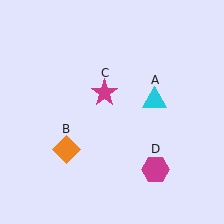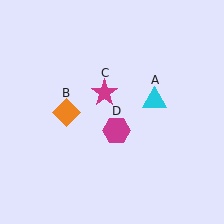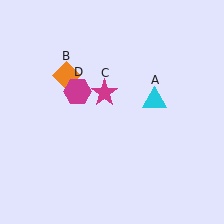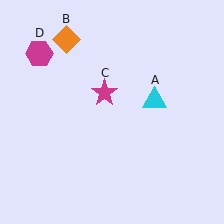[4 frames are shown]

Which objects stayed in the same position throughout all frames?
Cyan triangle (object A) and magenta star (object C) remained stationary.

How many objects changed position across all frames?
2 objects changed position: orange diamond (object B), magenta hexagon (object D).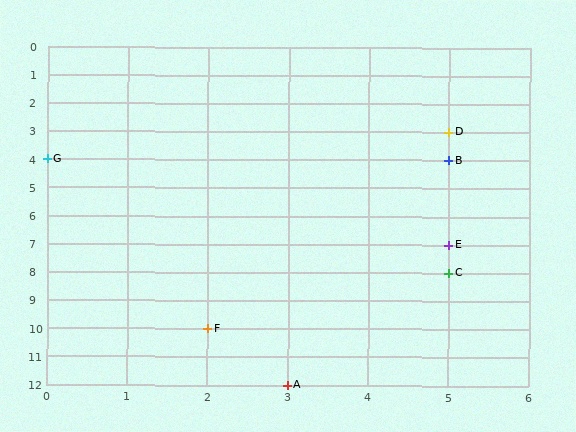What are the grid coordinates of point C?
Point C is at grid coordinates (5, 8).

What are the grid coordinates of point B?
Point B is at grid coordinates (5, 4).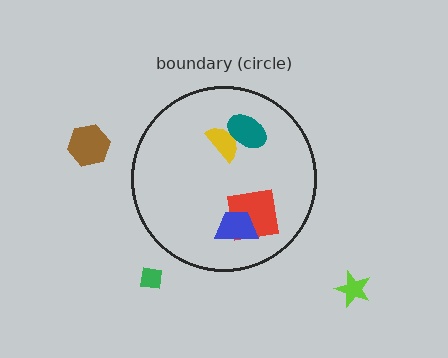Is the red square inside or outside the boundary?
Inside.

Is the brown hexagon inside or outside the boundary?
Outside.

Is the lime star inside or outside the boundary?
Outside.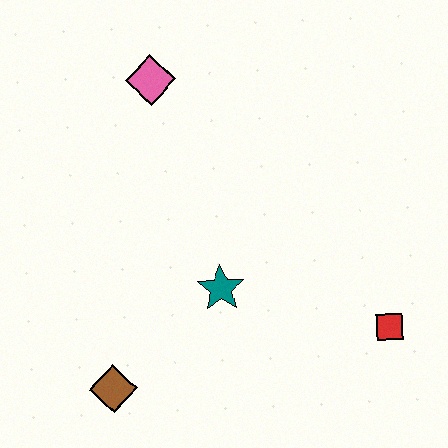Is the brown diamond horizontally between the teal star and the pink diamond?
No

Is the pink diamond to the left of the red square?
Yes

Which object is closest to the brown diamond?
The teal star is closest to the brown diamond.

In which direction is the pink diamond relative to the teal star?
The pink diamond is above the teal star.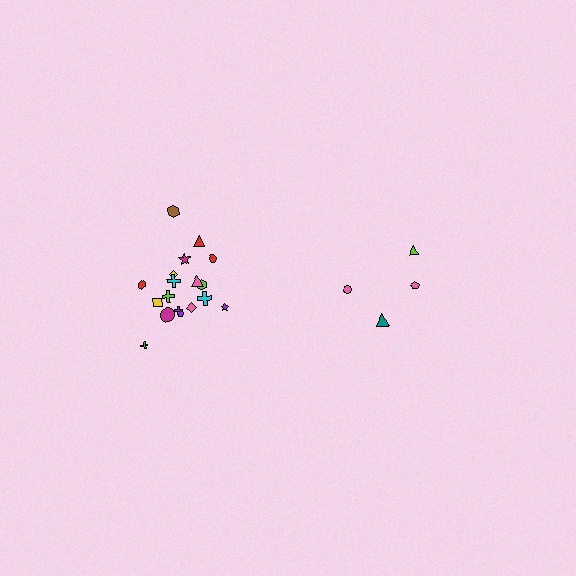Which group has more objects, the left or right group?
The left group.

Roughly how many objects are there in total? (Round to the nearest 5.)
Roughly 20 objects in total.